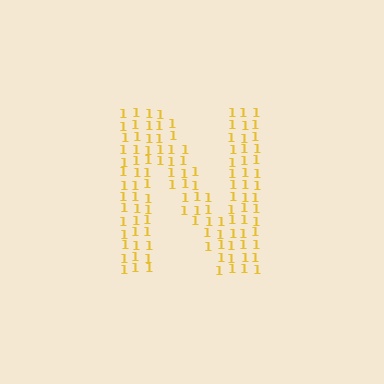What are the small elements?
The small elements are digit 1's.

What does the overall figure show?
The overall figure shows the letter N.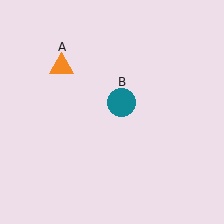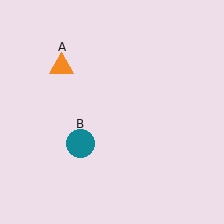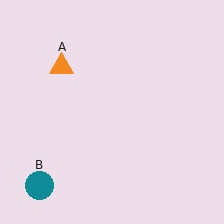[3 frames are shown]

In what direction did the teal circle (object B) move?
The teal circle (object B) moved down and to the left.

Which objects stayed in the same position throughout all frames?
Orange triangle (object A) remained stationary.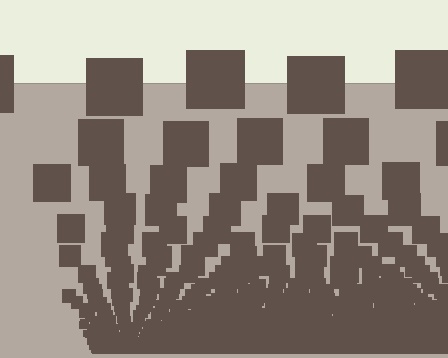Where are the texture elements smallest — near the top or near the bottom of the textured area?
Near the bottom.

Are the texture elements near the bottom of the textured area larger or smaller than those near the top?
Smaller. The gradient is inverted — elements near the bottom are smaller and denser.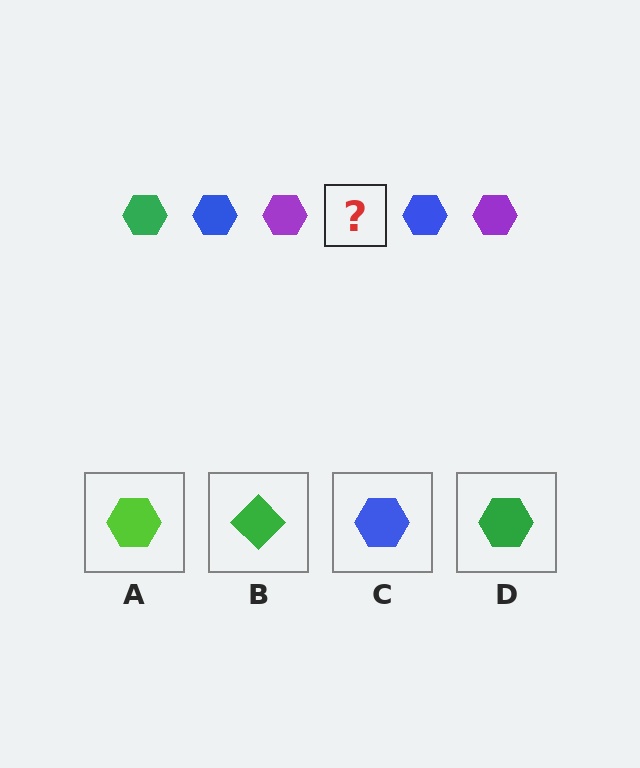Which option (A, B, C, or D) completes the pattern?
D.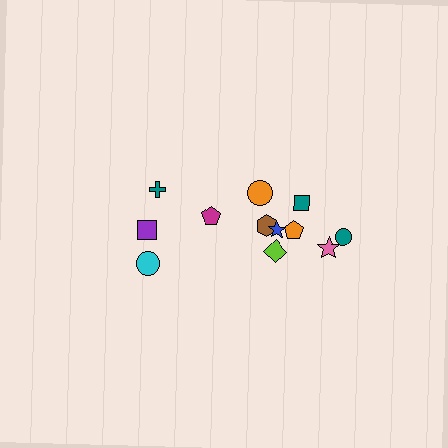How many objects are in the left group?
There are 4 objects.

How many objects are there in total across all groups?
There are 12 objects.